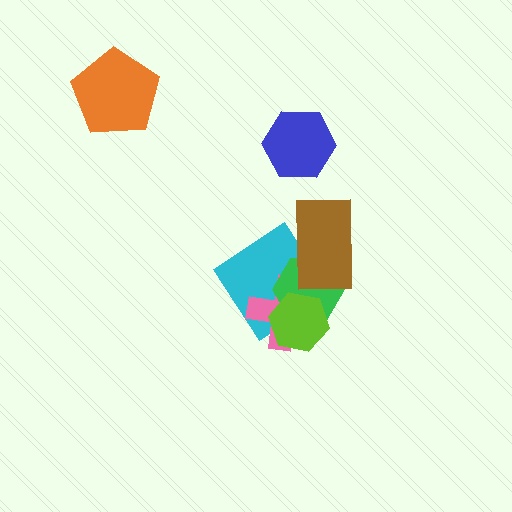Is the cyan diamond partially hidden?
Yes, it is partially covered by another shape.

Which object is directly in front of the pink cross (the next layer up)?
The green hexagon is directly in front of the pink cross.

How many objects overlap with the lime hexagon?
3 objects overlap with the lime hexagon.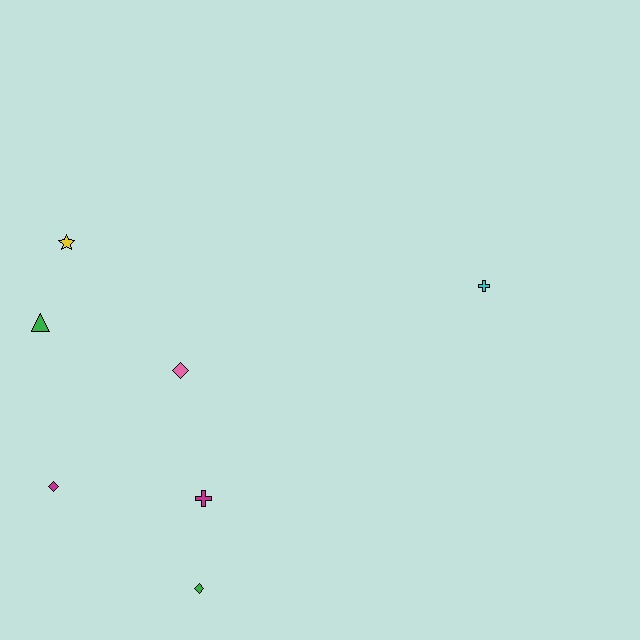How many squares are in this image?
There are no squares.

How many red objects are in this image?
There are no red objects.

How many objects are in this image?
There are 7 objects.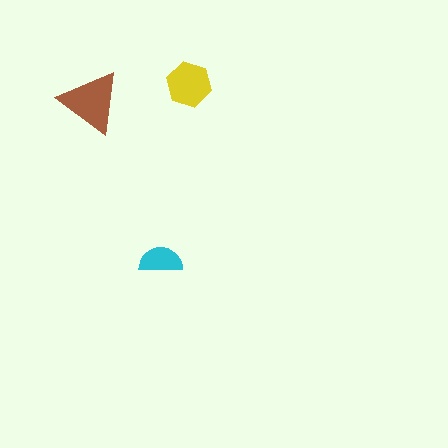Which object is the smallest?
The cyan semicircle.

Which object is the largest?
The brown triangle.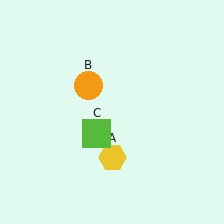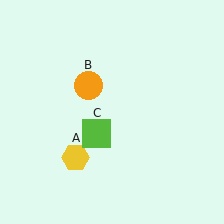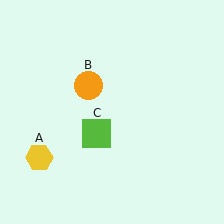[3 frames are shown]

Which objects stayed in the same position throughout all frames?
Orange circle (object B) and lime square (object C) remained stationary.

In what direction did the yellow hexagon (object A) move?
The yellow hexagon (object A) moved left.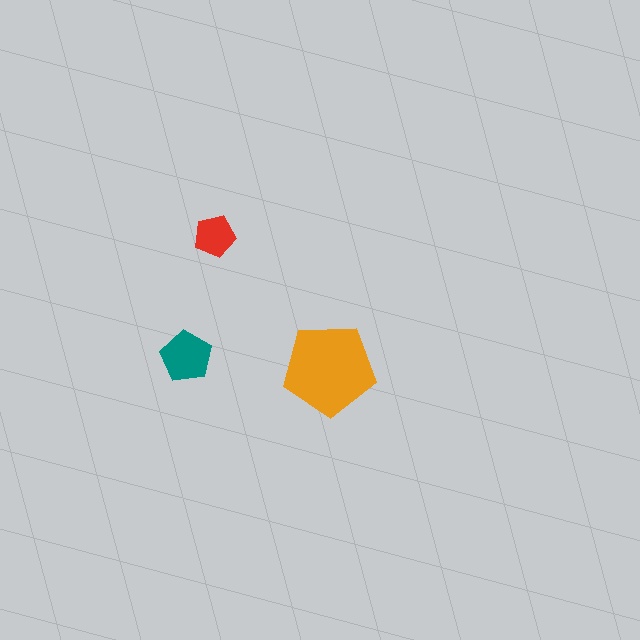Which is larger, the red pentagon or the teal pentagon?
The teal one.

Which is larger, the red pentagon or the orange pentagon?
The orange one.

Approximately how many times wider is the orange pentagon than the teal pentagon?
About 2 times wider.